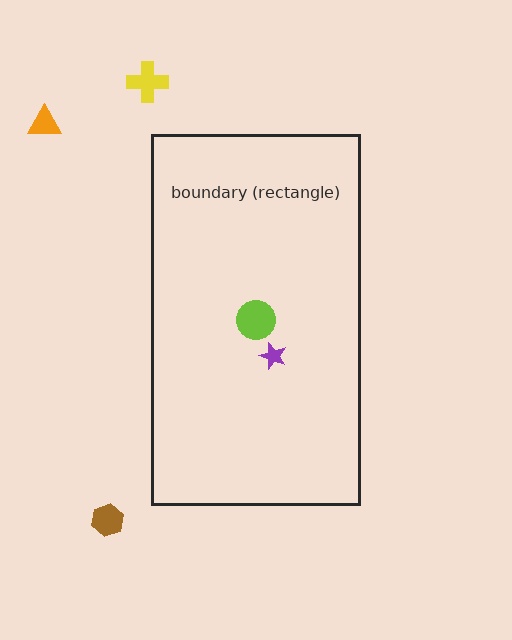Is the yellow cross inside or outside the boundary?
Outside.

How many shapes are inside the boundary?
2 inside, 3 outside.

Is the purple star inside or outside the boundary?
Inside.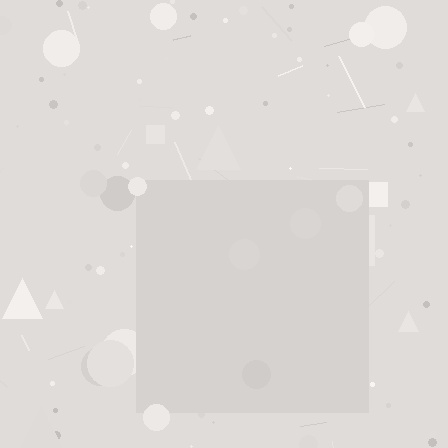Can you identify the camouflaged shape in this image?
The camouflaged shape is a square.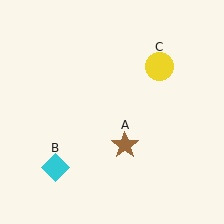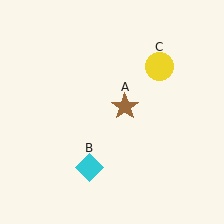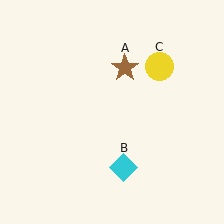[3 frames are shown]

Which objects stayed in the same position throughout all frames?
Yellow circle (object C) remained stationary.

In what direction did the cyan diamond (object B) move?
The cyan diamond (object B) moved right.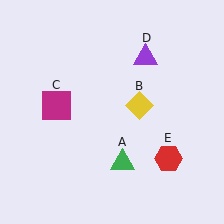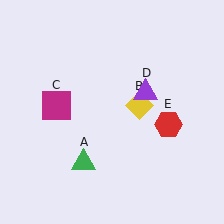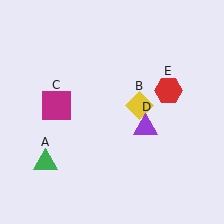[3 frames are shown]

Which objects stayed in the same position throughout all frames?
Yellow diamond (object B) and magenta square (object C) remained stationary.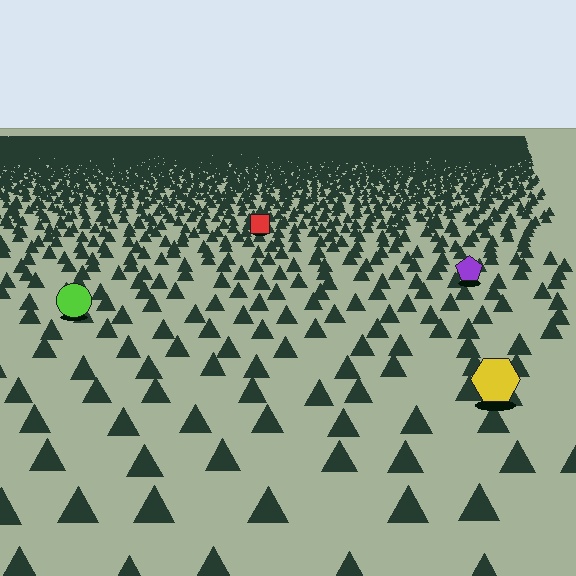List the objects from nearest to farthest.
From nearest to farthest: the yellow hexagon, the lime circle, the purple pentagon, the red square.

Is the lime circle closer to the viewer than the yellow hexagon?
No. The yellow hexagon is closer — you can tell from the texture gradient: the ground texture is coarser near it.